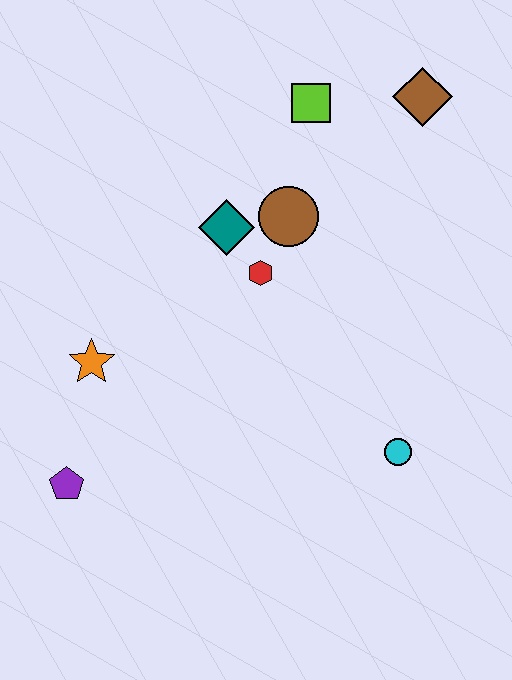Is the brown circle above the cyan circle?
Yes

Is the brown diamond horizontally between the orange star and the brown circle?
No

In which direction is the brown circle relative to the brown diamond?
The brown circle is to the left of the brown diamond.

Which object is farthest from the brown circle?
The purple pentagon is farthest from the brown circle.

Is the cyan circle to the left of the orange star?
No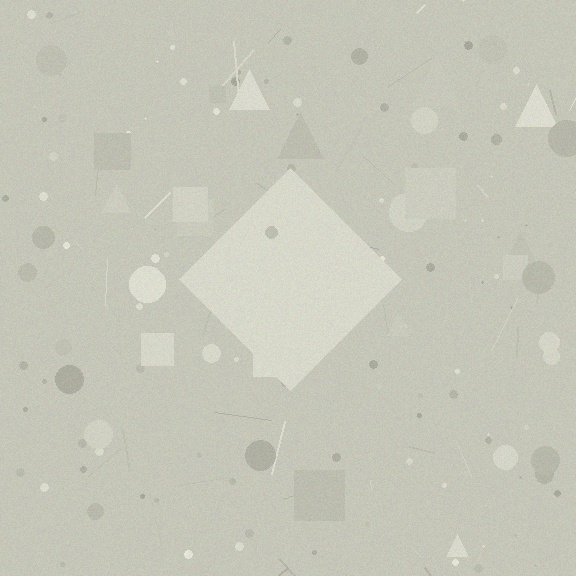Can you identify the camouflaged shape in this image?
The camouflaged shape is a diamond.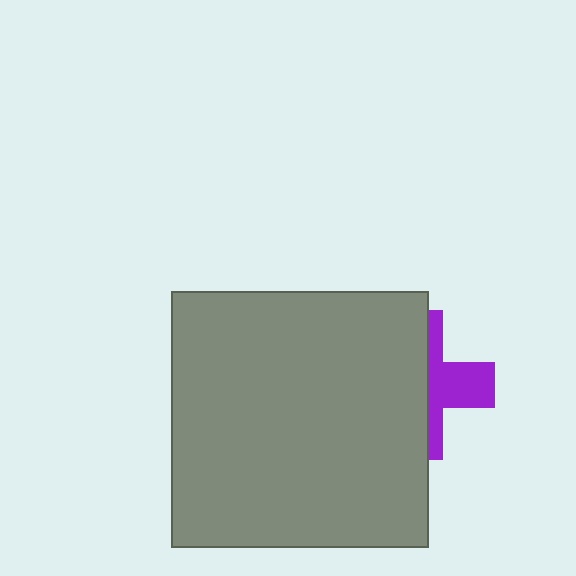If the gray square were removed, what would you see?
You would see the complete purple cross.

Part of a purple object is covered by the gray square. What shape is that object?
It is a cross.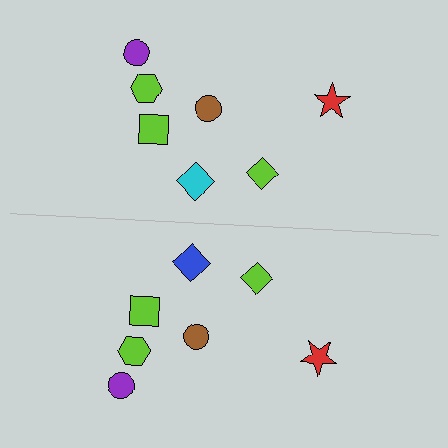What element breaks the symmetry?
The blue diamond on the bottom side breaks the symmetry — its mirror counterpart is cyan.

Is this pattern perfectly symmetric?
No, the pattern is not perfectly symmetric. The blue diamond on the bottom side breaks the symmetry — its mirror counterpart is cyan.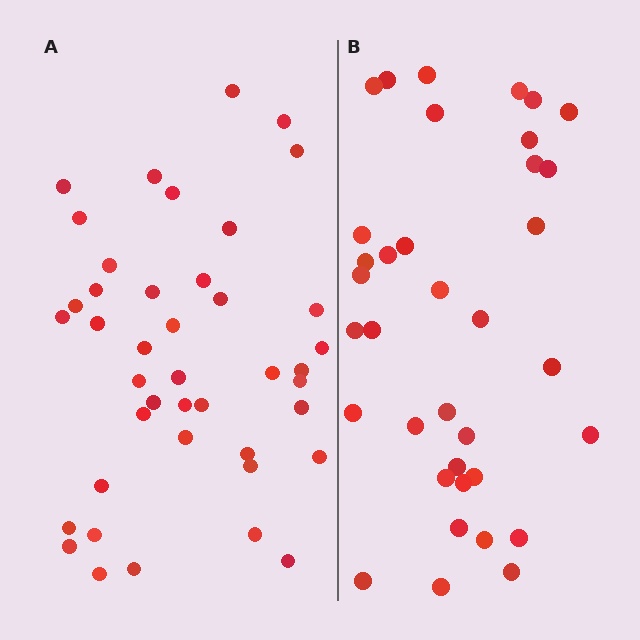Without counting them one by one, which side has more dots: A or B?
Region A (the left region) has more dots.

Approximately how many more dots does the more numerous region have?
Region A has about 6 more dots than region B.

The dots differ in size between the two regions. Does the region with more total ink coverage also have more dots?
No. Region B has more total ink coverage because its dots are larger, but region A actually contains more individual dots. Total area can be misleading — the number of items is what matters here.